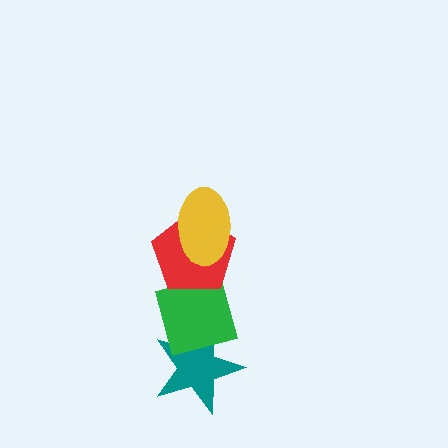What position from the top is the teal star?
The teal star is 4th from the top.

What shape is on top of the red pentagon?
The yellow ellipse is on top of the red pentagon.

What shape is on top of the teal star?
The green diamond is on top of the teal star.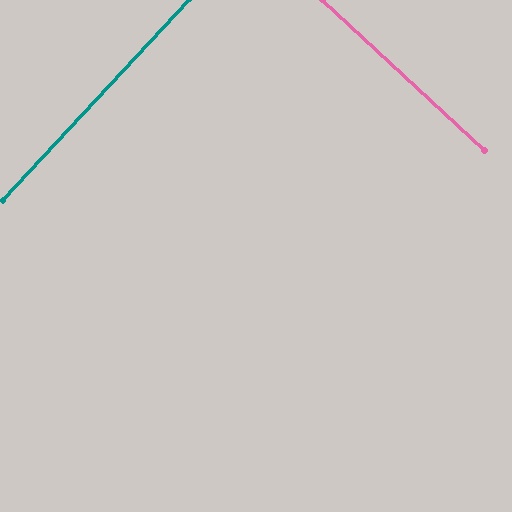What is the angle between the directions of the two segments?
Approximately 90 degrees.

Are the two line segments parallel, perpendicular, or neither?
Perpendicular — they meet at approximately 90°.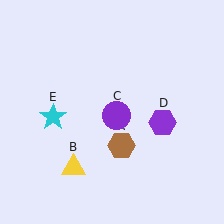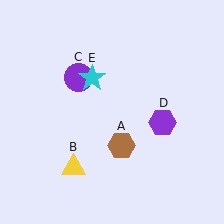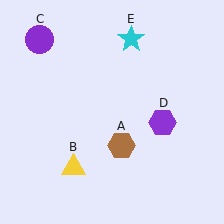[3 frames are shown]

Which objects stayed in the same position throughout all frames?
Brown hexagon (object A) and yellow triangle (object B) and purple hexagon (object D) remained stationary.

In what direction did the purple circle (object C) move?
The purple circle (object C) moved up and to the left.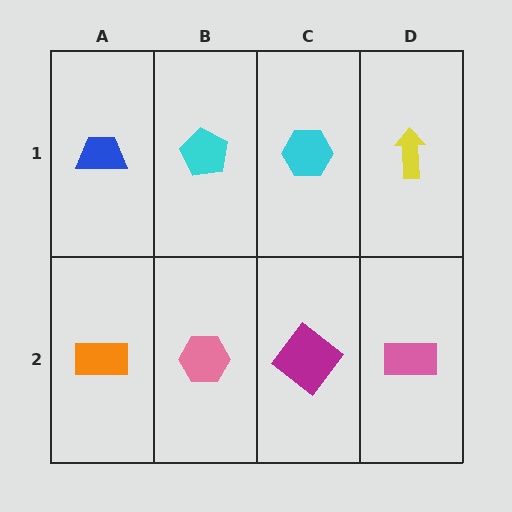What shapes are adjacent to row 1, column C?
A magenta diamond (row 2, column C), a cyan pentagon (row 1, column B), a yellow arrow (row 1, column D).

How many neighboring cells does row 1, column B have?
3.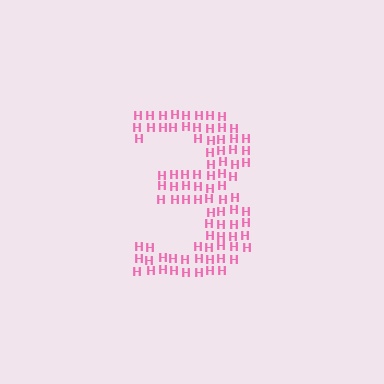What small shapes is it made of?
It is made of small letter H's.